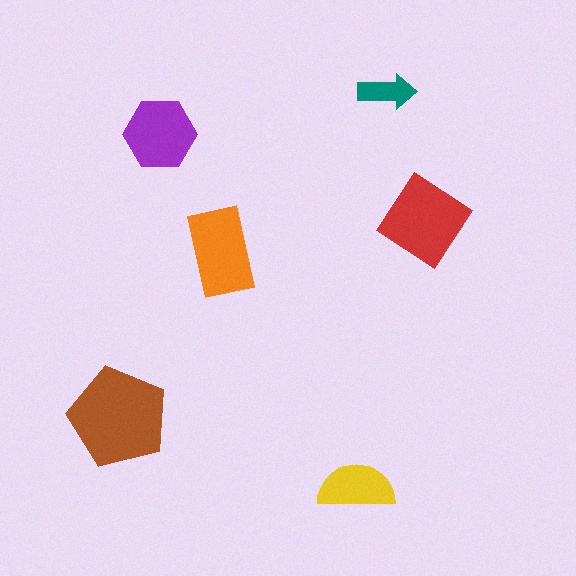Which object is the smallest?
The teal arrow.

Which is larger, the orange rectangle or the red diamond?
The red diamond.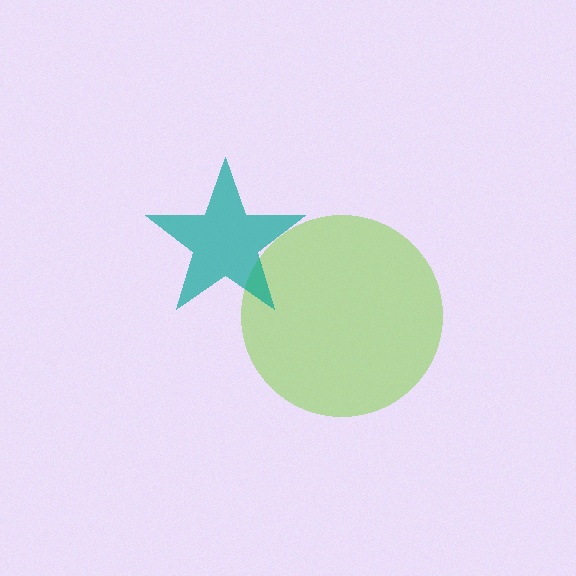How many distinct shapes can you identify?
There are 2 distinct shapes: a lime circle, a teal star.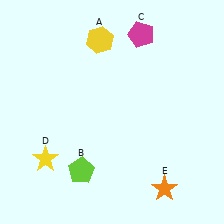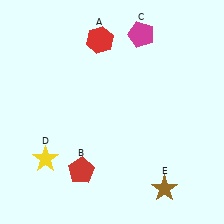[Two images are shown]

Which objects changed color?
A changed from yellow to red. B changed from lime to red. E changed from orange to brown.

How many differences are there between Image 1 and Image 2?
There are 3 differences between the two images.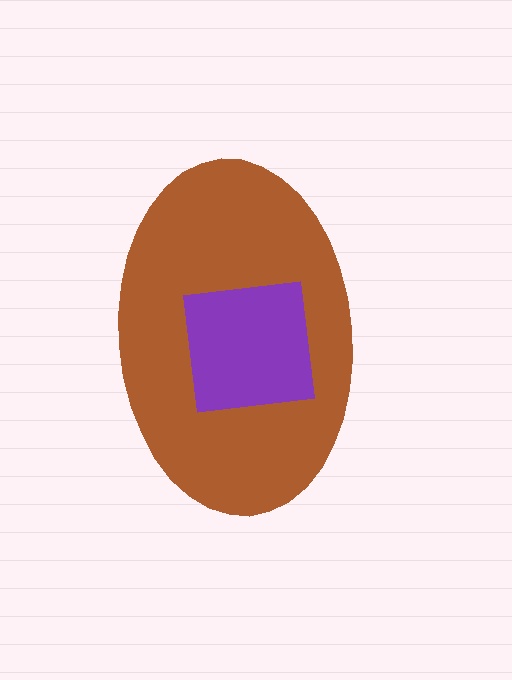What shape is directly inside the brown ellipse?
The purple square.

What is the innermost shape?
The purple square.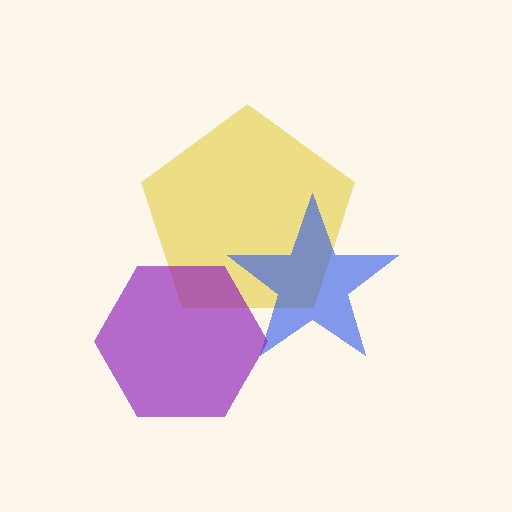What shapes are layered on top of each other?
The layered shapes are: a yellow pentagon, a blue star, a purple hexagon.